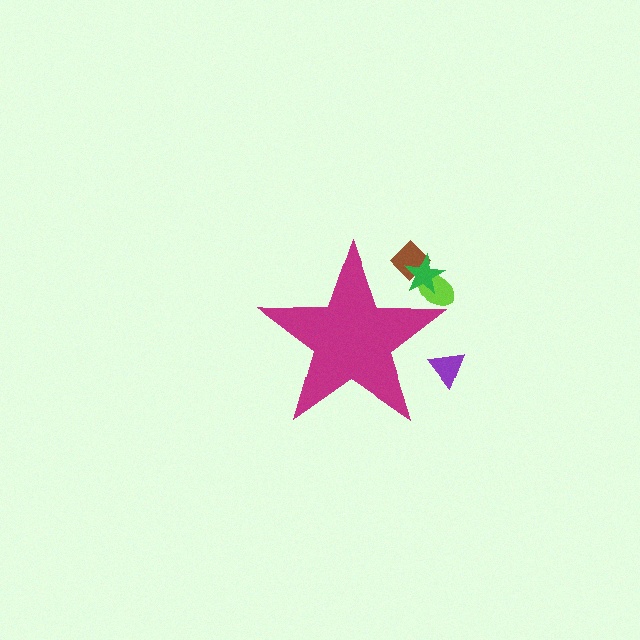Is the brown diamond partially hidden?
Yes, the brown diamond is partially hidden behind the magenta star.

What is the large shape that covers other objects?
A magenta star.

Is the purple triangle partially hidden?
Yes, the purple triangle is partially hidden behind the magenta star.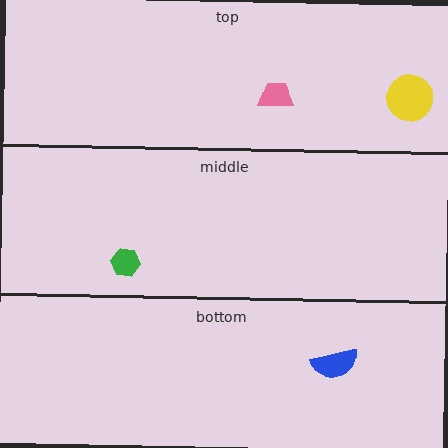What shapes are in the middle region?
The green hexagon.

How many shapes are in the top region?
2.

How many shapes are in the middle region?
1.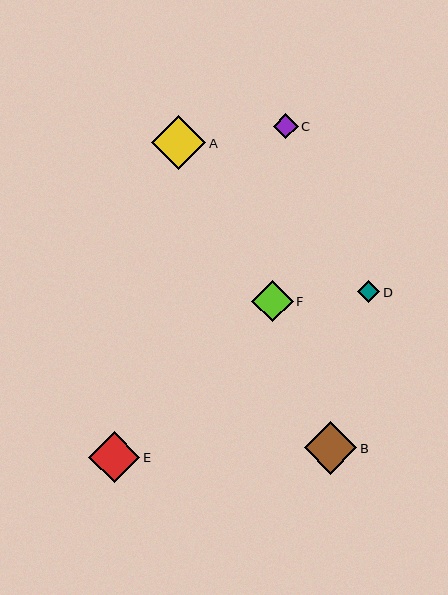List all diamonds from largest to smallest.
From largest to smallest: A, B, E, F, C, D.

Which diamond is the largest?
Diamond A is the largest with a size of approximately 54 pixels.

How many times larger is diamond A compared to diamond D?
Diamond A is approximately 2.5 times the size of diamond D.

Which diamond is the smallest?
Diamond D is the smallest with a size of approximately 22 pixels.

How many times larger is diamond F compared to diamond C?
Diamond F is approximately 1.6 times the size of diamond C.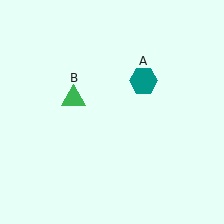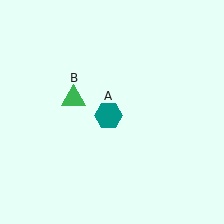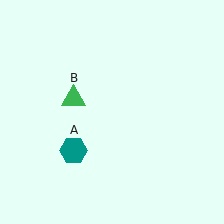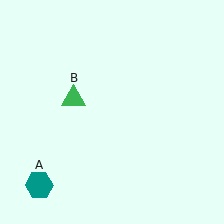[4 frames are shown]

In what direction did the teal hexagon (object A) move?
The teal hexagon (object A) moved down and to the left.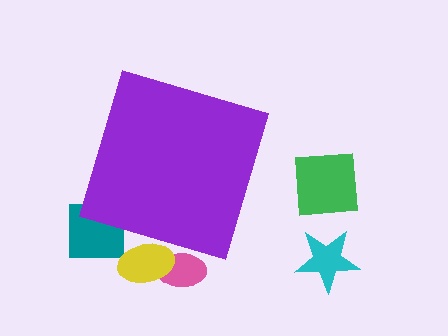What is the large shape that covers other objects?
A purple diamond.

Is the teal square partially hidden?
Yes, the teal square is partially hidden behind the purple diamond.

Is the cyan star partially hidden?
No, the cyan star is fully visible.